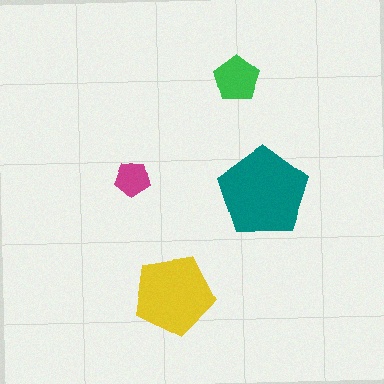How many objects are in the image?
There are 4 objects in the image.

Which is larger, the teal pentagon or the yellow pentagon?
The teal one.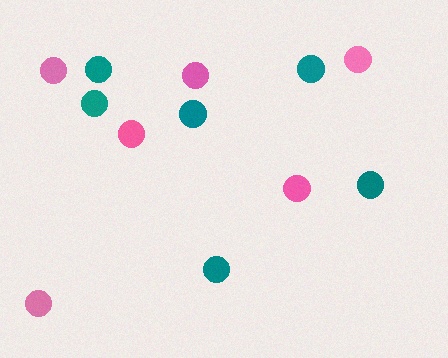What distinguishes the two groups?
There are 2 groups: one group of pink circles (6) and one group of teal circles (6).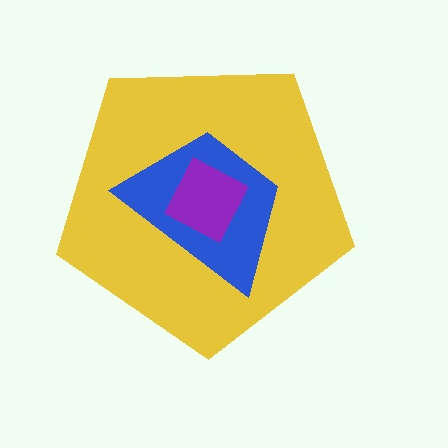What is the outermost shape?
The yellow pentagon.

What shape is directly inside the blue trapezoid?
The purple square.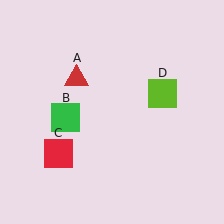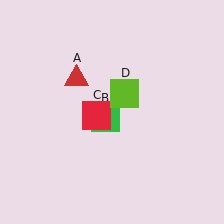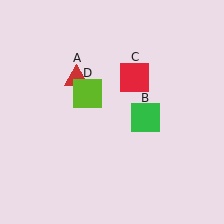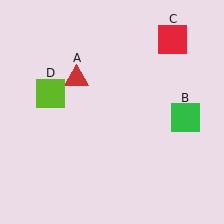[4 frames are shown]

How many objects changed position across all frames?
3 objects changed position: green square (object B), red square (object C), lime square (object D).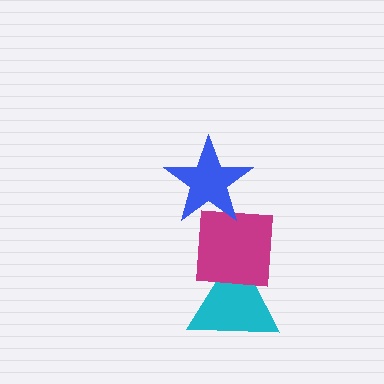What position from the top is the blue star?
The blue star is 1st from the top.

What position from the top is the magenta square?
The magenta square is 2nd from the top.